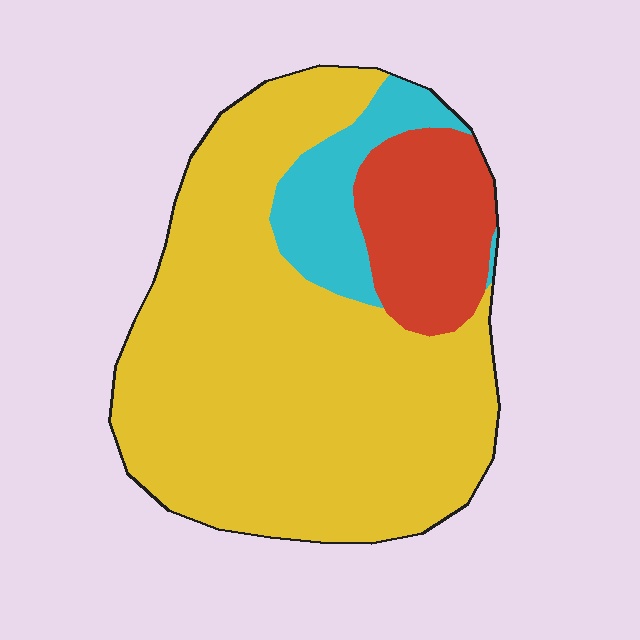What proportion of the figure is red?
Red covers roughly 15% of the figure.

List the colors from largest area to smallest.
From largest to smallest: yellow, red, cyan.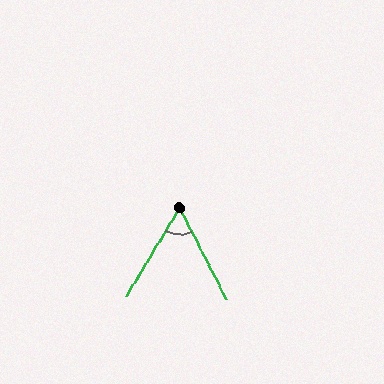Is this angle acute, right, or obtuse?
It is acute.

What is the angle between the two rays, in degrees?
Approximately 58 degrees.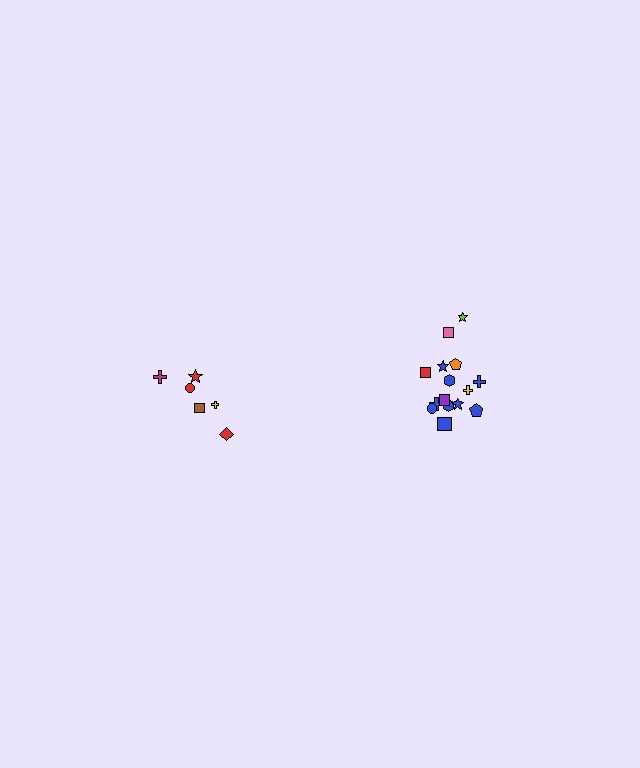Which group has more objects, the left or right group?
The right group.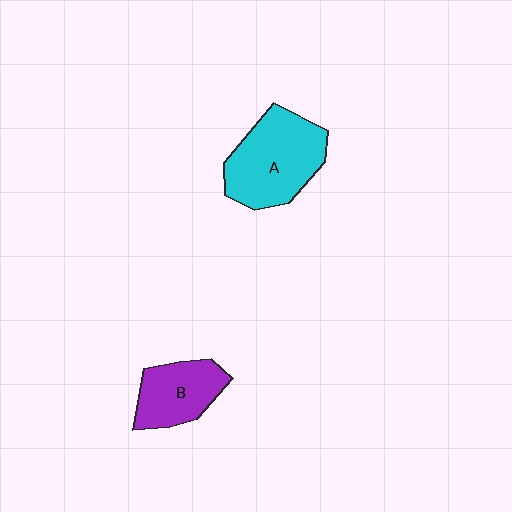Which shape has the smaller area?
Shape B (purple).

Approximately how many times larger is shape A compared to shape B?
Approximately 1.5 times.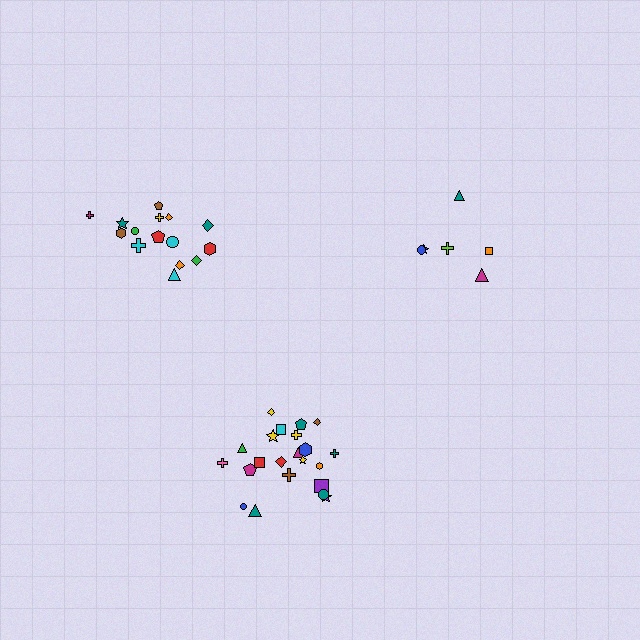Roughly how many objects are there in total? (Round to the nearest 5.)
Roughly 45 objects in total.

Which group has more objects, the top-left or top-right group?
The top-left group.